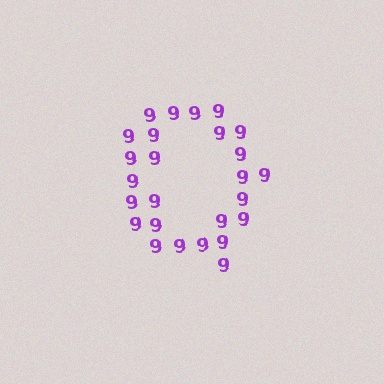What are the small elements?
The small elements are digit 9's.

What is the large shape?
The large shape is the letter Q.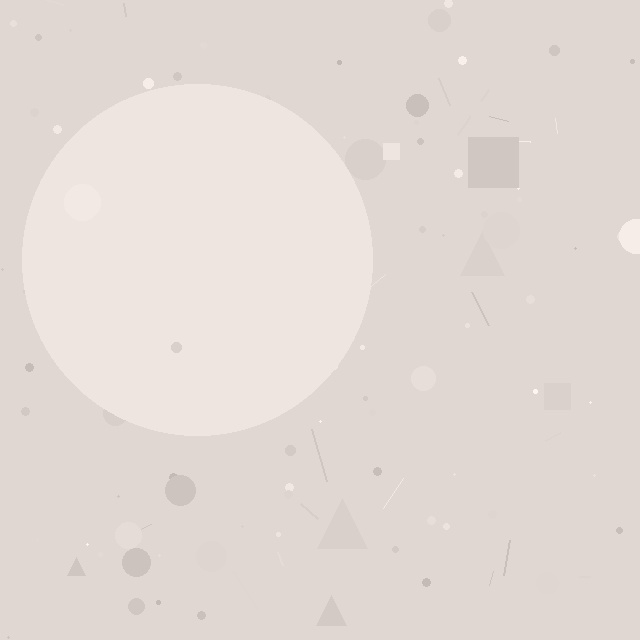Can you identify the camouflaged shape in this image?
The camouflaged shape is a circle.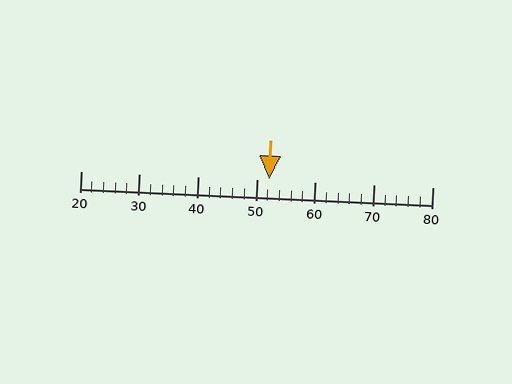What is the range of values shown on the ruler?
The ruler shows values from 20 to 80.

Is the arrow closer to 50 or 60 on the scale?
The arrow is closer to 50.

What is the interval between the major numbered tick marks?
The major tick marks are spaced 10 units apart.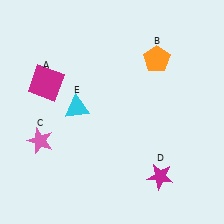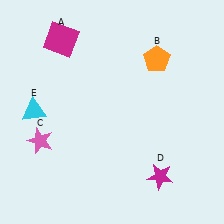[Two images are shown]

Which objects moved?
The objects that moved are: the magenta square (A), the cyan triangle (E).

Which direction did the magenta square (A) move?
The magenta square (A) moved up.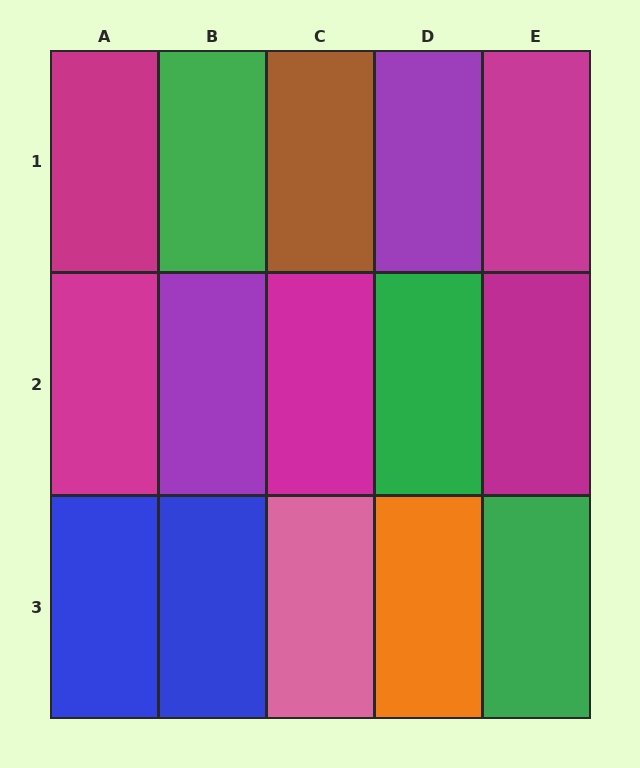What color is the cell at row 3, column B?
Blue.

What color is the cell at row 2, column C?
Magenta.